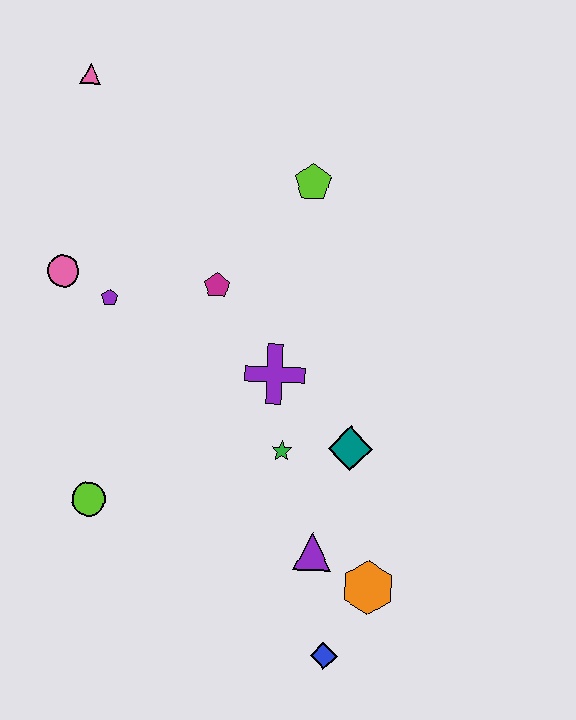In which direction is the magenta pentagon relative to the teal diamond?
The magenta pentagon is above the teal diamond.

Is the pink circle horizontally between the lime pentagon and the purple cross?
No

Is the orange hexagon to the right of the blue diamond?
Yes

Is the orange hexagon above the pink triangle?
No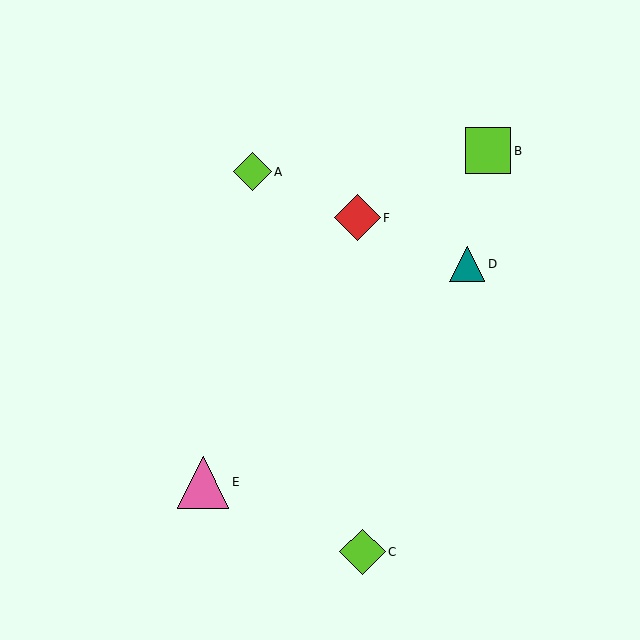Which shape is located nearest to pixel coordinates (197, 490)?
The pink triangle (labeled E) at (203, 482) is nearest to that location.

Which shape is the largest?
The pink triangle (labeled E) is the largest.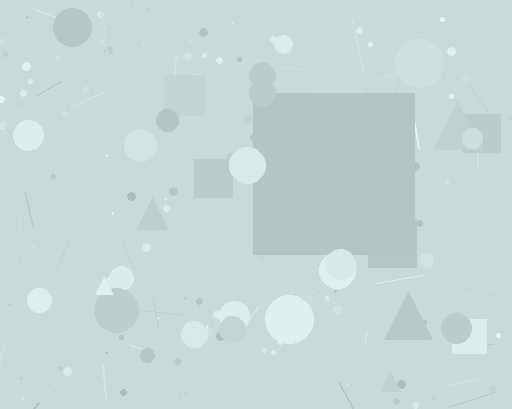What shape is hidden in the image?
A square is hidden in the image.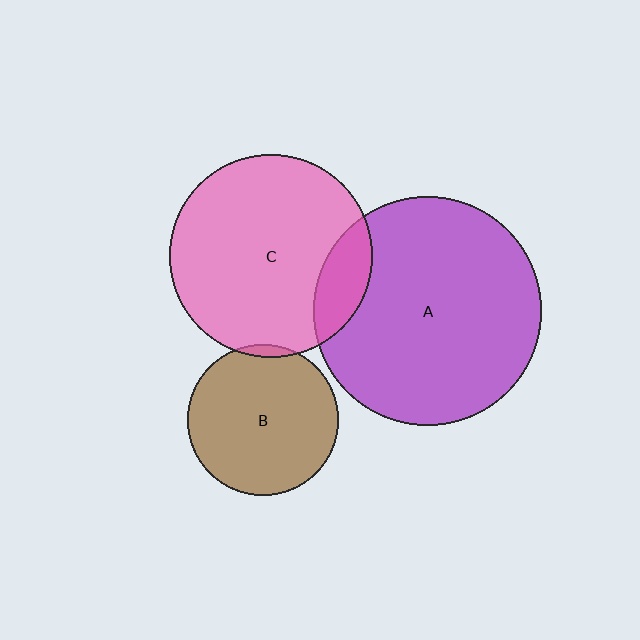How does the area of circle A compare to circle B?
Approximately 2.3 times.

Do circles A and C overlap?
Yes.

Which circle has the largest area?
Circle A (purple).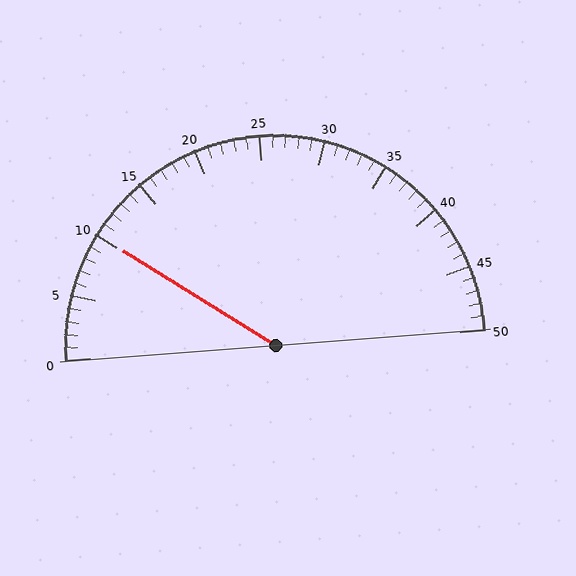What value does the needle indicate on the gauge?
The needle indicates approximately 10.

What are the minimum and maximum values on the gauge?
The gauge ranges from 0 to 50.